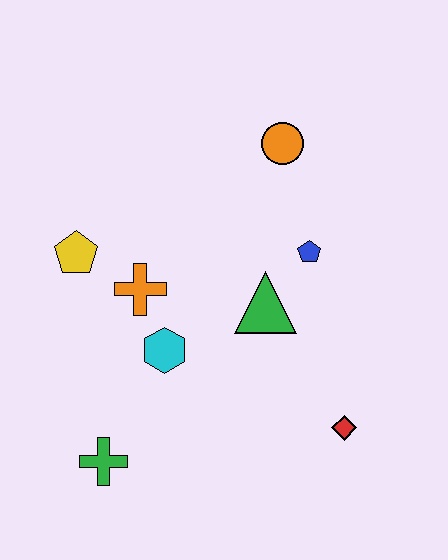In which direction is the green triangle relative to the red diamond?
The green triangle is above the red diamond.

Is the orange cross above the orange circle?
No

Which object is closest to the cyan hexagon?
The orange cross is closest to the cyan hexagon.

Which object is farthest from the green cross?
The orange circle is farthest from the green cross.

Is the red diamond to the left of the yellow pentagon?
No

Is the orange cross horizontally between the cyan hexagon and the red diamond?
No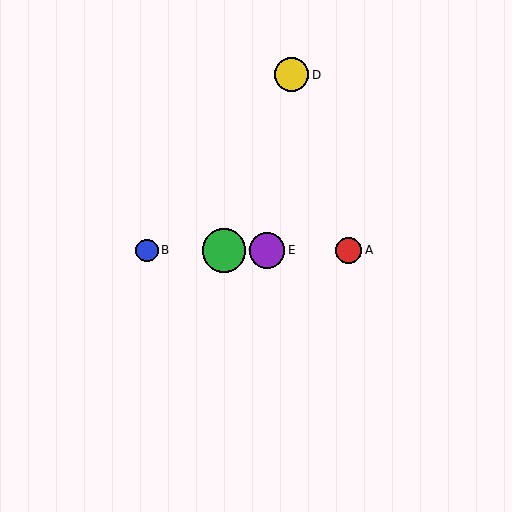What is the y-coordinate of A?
Object A is at y≈251.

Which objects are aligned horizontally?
Objects A, B, C, E are aligned horizontally.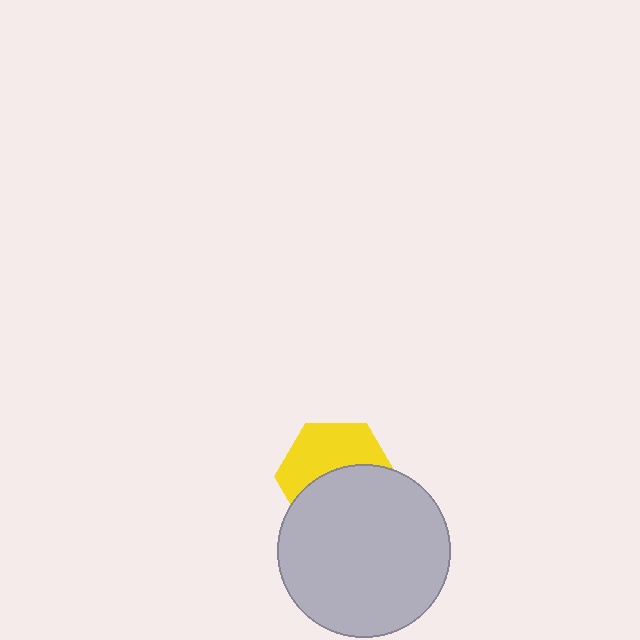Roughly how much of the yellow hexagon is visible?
About half of it is visible (roughly 49%).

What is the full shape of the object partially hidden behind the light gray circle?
The partially hidden object is a yellow hexagon.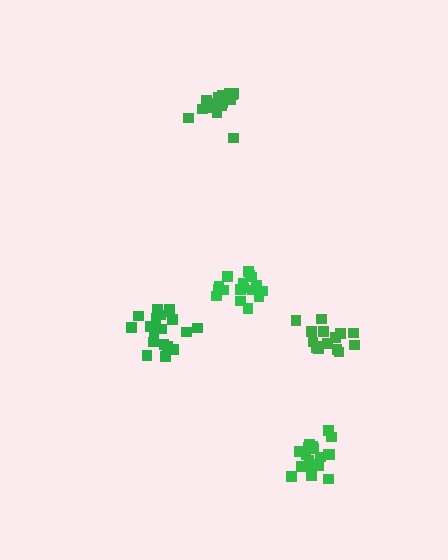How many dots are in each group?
Group 1: 17 dots, Group 2: 15 dots, Group 3: 18 dots, Group 4: 19 dots, Group 5: 19 dots (88 total).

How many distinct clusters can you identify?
There are 5 distinct clusters.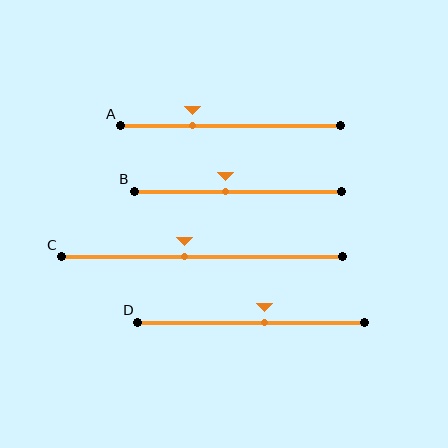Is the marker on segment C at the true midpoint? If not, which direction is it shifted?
No, the marker on segment C is shifted to the left by about 6% of the segment length.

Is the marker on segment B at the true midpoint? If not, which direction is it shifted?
No, the marker on segment B is shifted to the left by about 6% of the segment length.